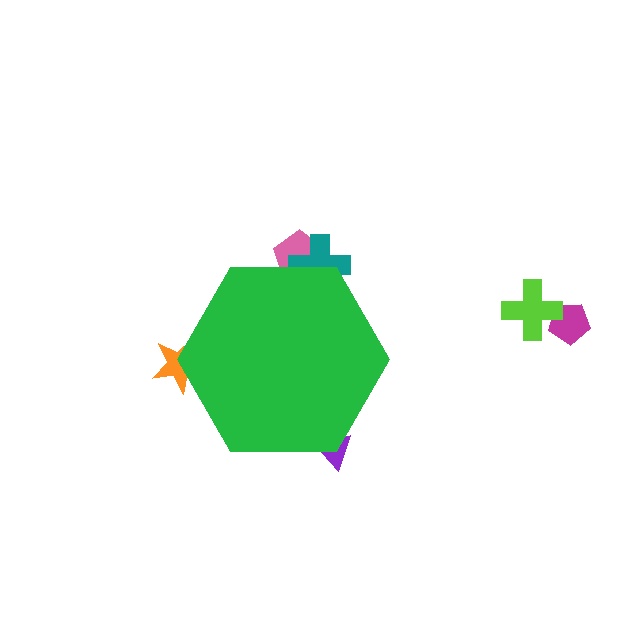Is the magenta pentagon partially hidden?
No, the magenta pentagon is fully visible.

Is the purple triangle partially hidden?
Yes, the purple triangle is partially hidden behind the green hexagon.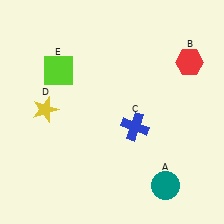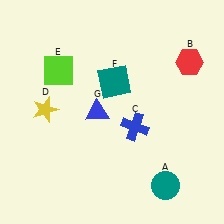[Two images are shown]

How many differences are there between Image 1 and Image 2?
There are 2 differences between the two images.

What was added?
A teal square (F), a blue triangle (G) were added in Image 2.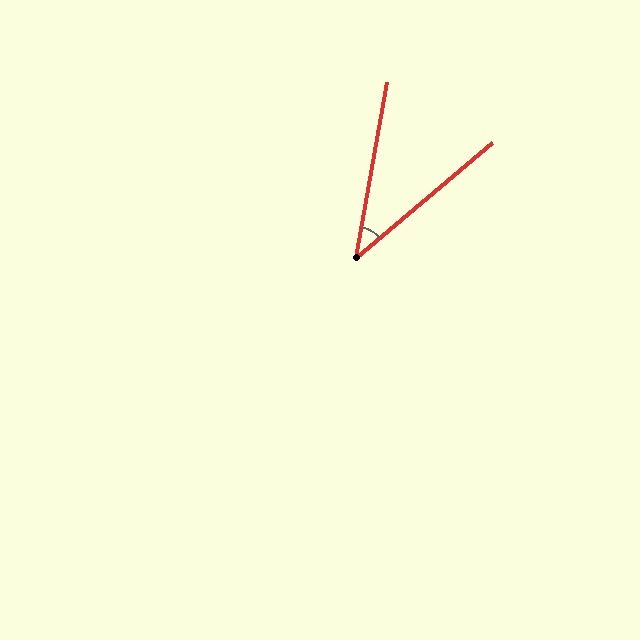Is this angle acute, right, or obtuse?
It is acute.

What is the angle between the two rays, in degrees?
Approximately 40 degrees.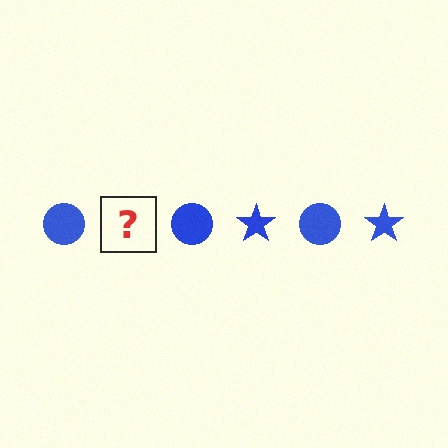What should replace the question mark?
The question mark should be replaced with a blue star.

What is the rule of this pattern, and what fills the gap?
The rule is that the pattern cycles through circle, star shapes in blue. The gap should be filled with a blue star.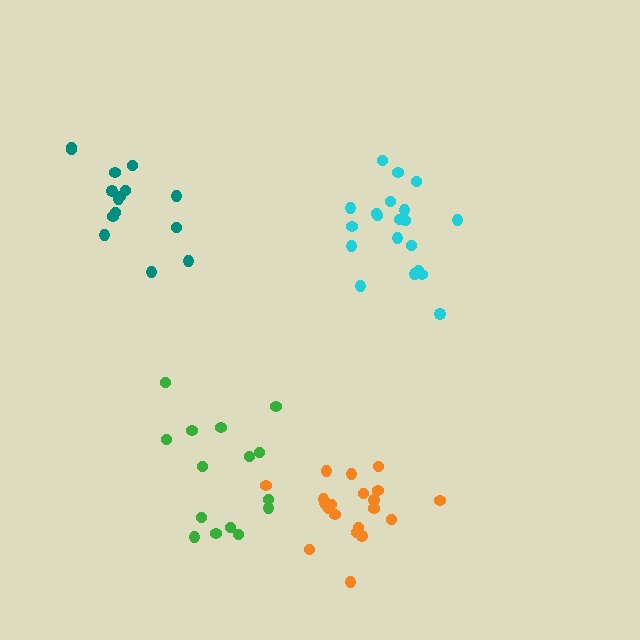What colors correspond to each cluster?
The clusters are colored: orange, cyan, green, teal.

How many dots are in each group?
Group 1: 20 dots, Group 2: 21 dots, Group 3: 15 dots, Group 4: 15 dots (71 total).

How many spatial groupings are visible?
There are 4 spatial groupings.